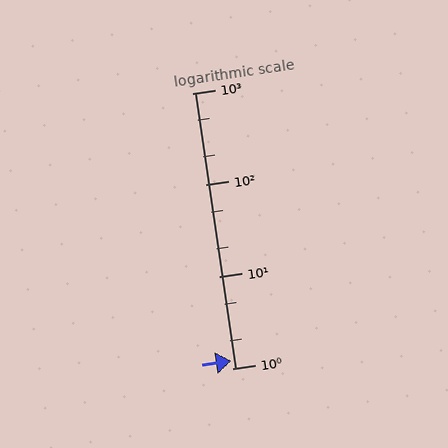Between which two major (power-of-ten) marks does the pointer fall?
The pointer is between 1 and 10.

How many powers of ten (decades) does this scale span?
The scale spans 3 decades, from 1 to 1000.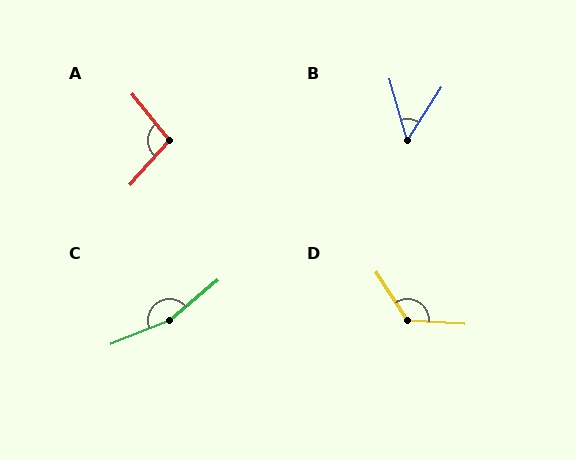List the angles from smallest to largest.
B (49°), A (99°), D (126°), C (162°).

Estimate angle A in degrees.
Approximately 99 degrees.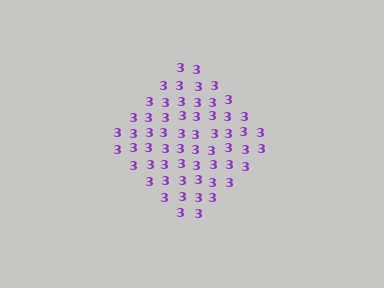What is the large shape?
The large shape is a diamond.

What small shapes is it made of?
It is made of small digit 3's.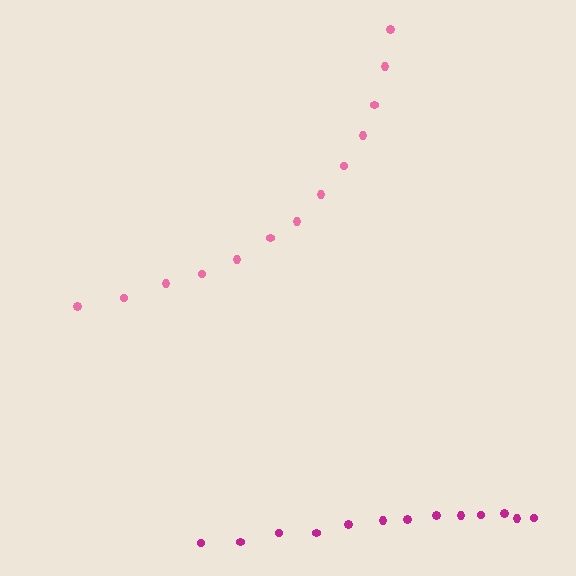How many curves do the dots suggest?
There are 2 distinct paths.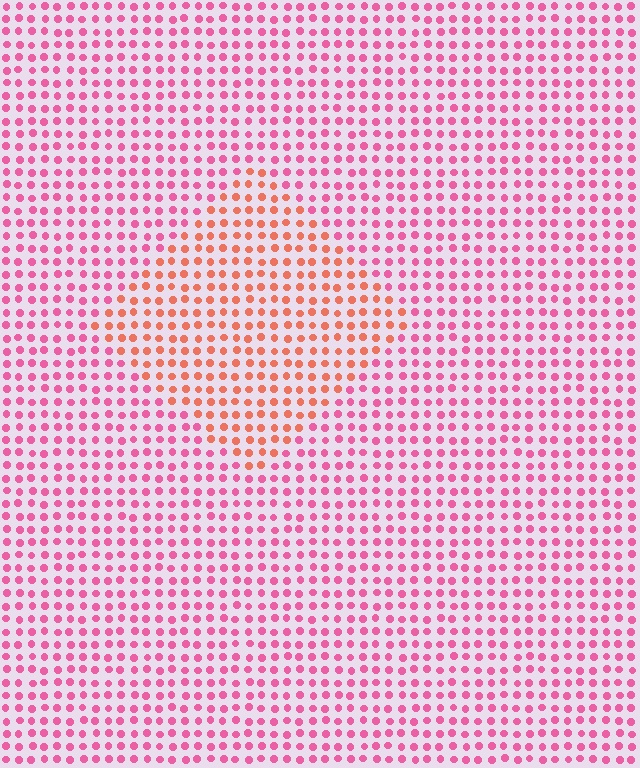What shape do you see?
I see a diamond.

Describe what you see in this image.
The image is filled with small pink elements in a uniform arrangement. A diamond-shaped region is visible where the elements are tinted to a slightly different hue, forming a subtle color boundary.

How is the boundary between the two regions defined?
The boundary is defined purely by a slight shift in hue (about 38 degrees). Spacing, size, and orientation are identical on both sides.